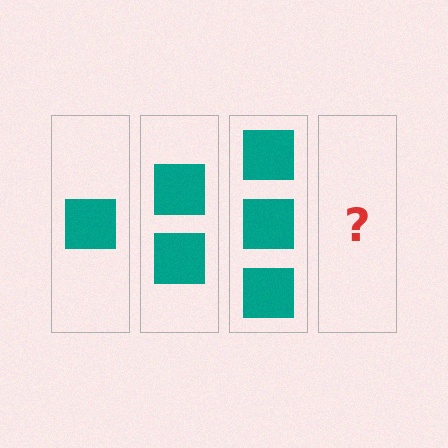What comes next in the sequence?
The next element should be 4 squares.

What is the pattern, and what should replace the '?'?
The pattern is that each step adds one more square. The '?' should be 4 squares.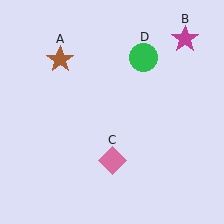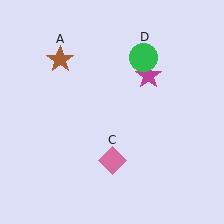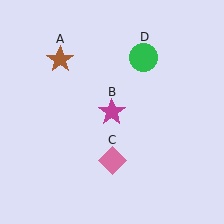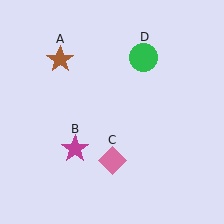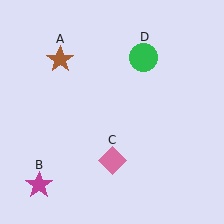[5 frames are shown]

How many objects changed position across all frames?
1 object changed position: magenta star (object B).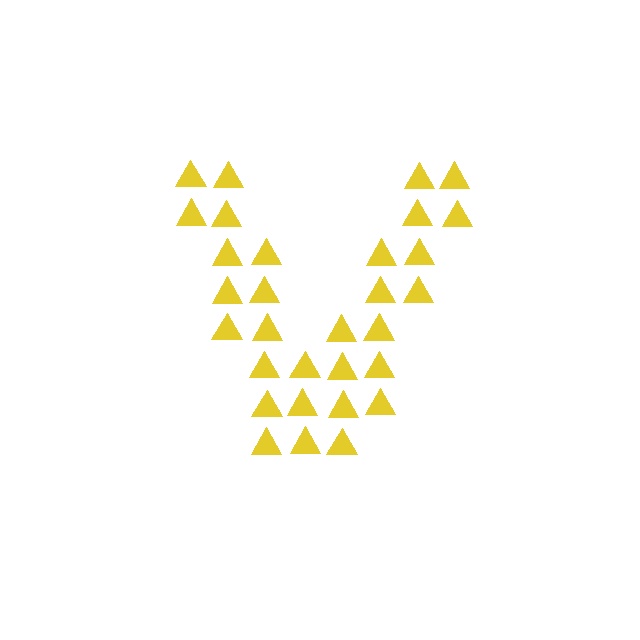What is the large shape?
The large shape is the letter V.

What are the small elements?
The small elements are triangles.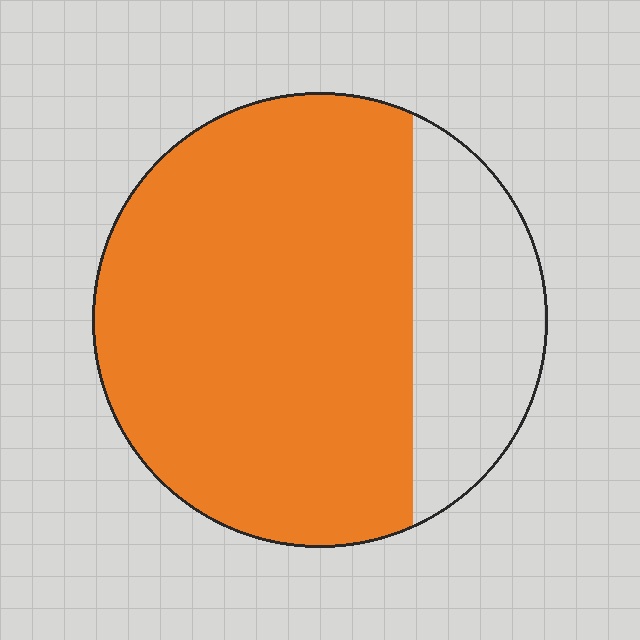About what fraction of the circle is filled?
About three quarters (3/4).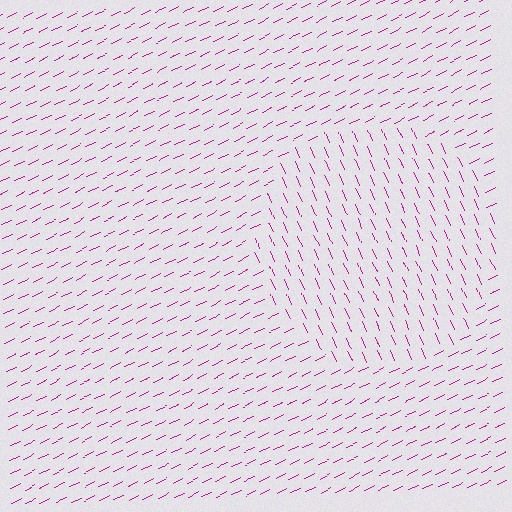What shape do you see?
I see a circle.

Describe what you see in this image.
The image is filled with small magenta line segments. A circle region in the image has lines oriented differently from the surrounding lines, creating a visible texture boundary.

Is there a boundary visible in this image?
Yes, there is a texture boundary formed by a change in line orientation.